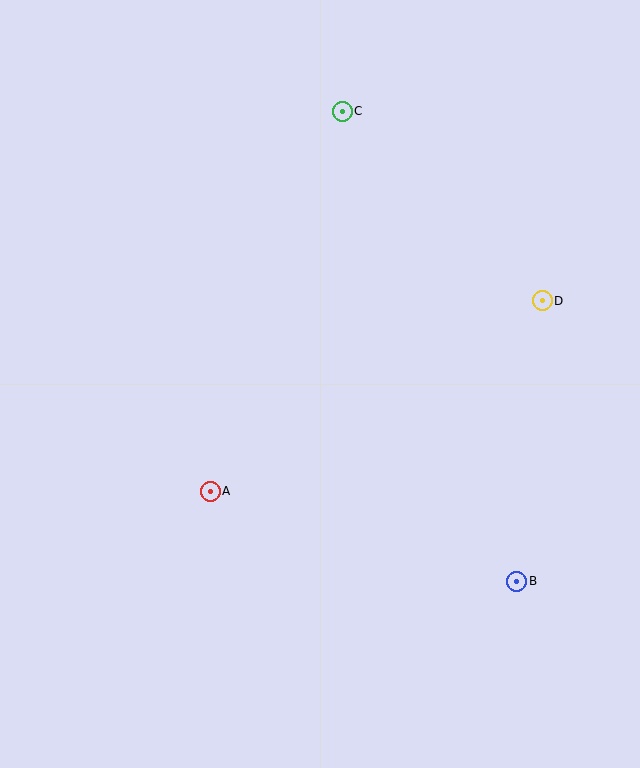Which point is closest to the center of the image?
Point A at (210, 491) is closest to the center.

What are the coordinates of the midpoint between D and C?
The midpoint between D and C is at (442, 206).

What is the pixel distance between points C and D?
The distance between C and D is 276 pixels.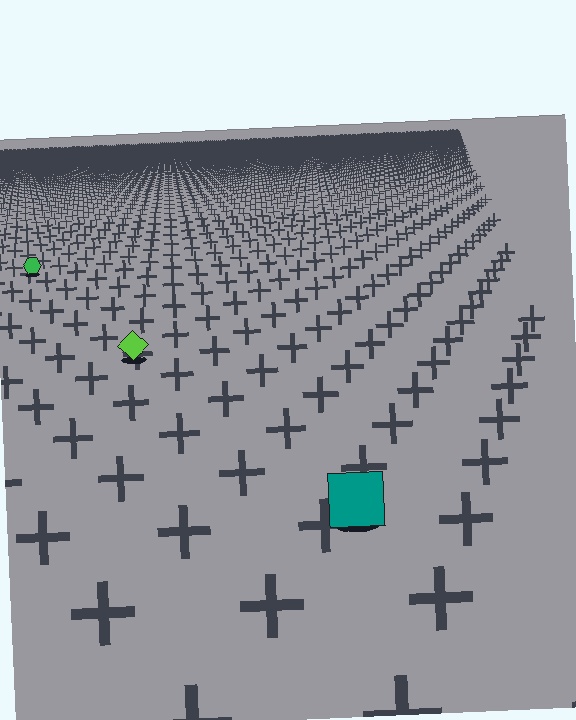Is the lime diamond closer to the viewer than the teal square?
No. The teal square is closer — you can tell from the texture gradient: the ground texture is coarser near it.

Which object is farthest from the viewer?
The green hexagon is farthest from the viewer. It appears smaller and the ground texture around it is denser.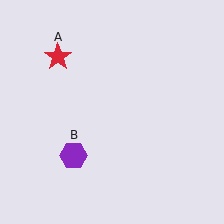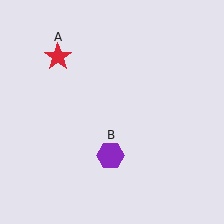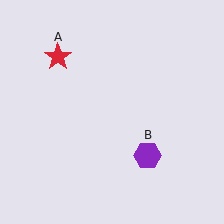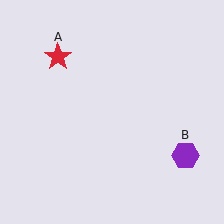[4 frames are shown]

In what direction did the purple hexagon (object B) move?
The purple hexagon (object B) moved right.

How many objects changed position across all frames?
1 object changed position: purple hexagon (object B).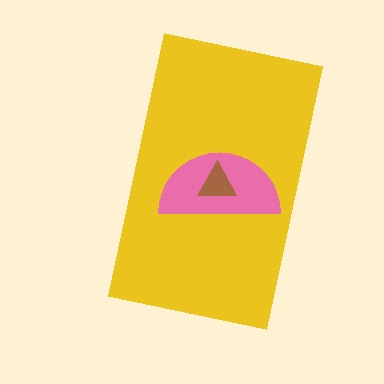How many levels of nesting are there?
3.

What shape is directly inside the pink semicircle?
The brown triangle.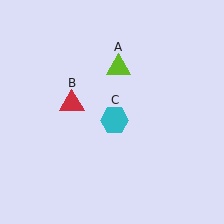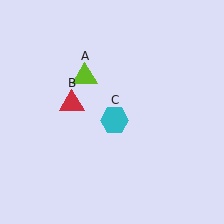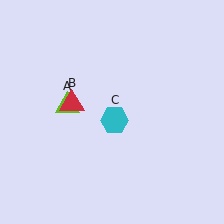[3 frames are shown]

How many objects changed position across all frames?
1 object changed position: lime triangle (object A).